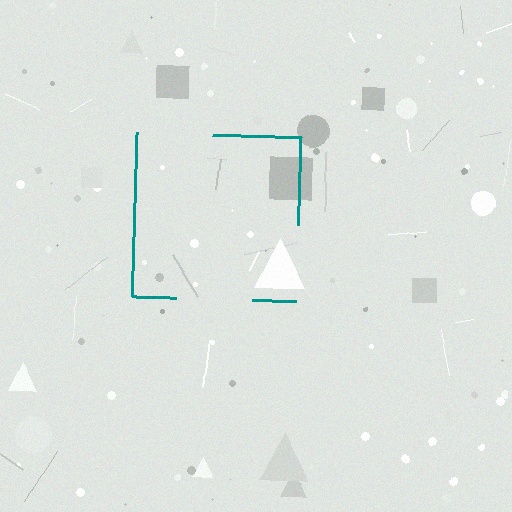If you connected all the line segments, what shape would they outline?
They would outline a square.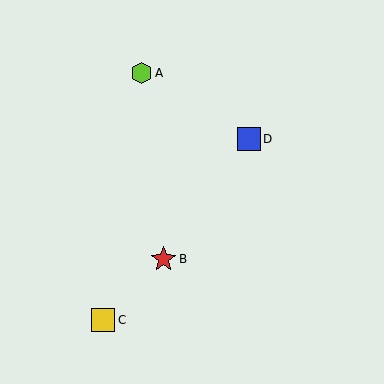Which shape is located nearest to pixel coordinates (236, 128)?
The blue square (labeled D) at (249, 139) is nearest to that location.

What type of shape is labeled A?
Shape A is a lime hexagon.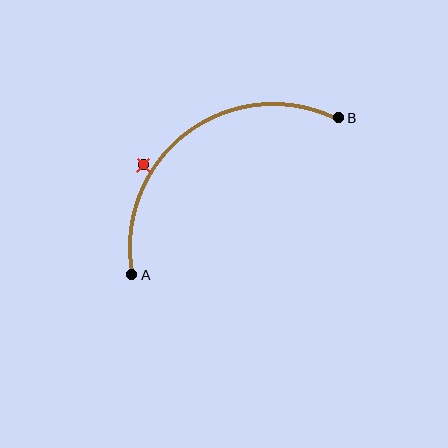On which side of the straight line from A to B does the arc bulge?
The arc bulges above and to the left of the straight line connecting A and B.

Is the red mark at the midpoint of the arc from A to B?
No — the red mark does not lie on the arc at all. It sits slightly outside the curve.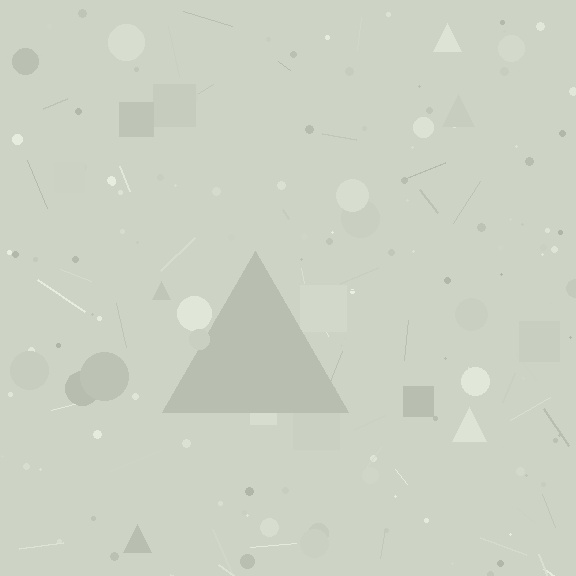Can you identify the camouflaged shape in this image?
The camouflaged shape is a triangle.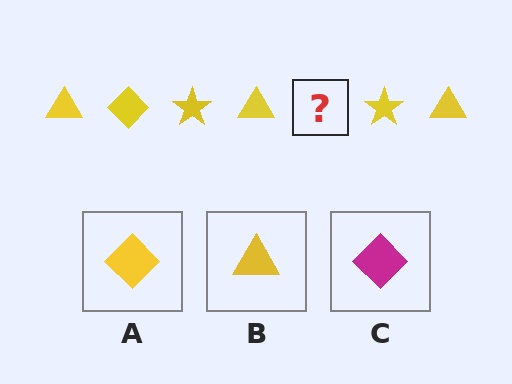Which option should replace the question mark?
Option A.